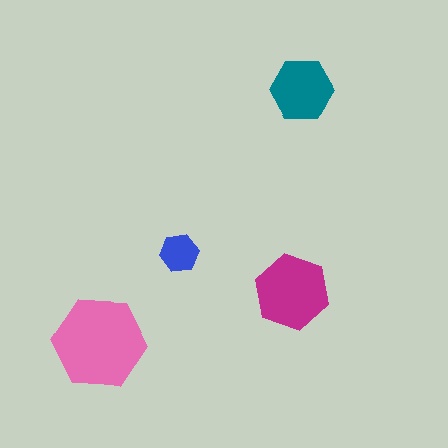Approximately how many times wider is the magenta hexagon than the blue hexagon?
About 2 times wider.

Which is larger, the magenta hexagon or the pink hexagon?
The pink one.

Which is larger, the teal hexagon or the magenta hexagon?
The magenta one.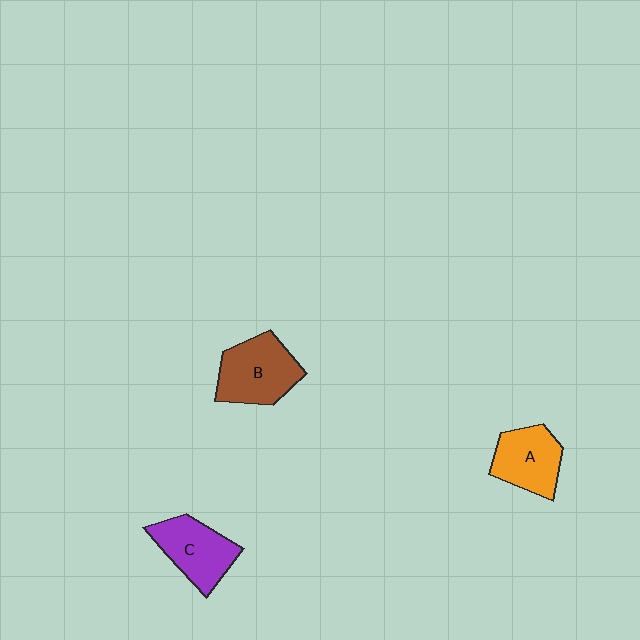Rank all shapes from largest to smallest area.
From largest to smallest: B (brown), C (purple), A (orange).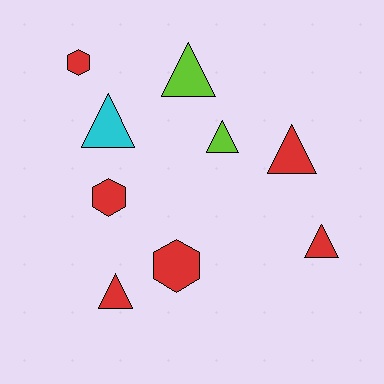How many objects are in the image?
There are 9 objects.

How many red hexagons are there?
There are 3 red hexagons.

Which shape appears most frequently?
Triangle, with 6 objects.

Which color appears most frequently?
Red, with 6 objects.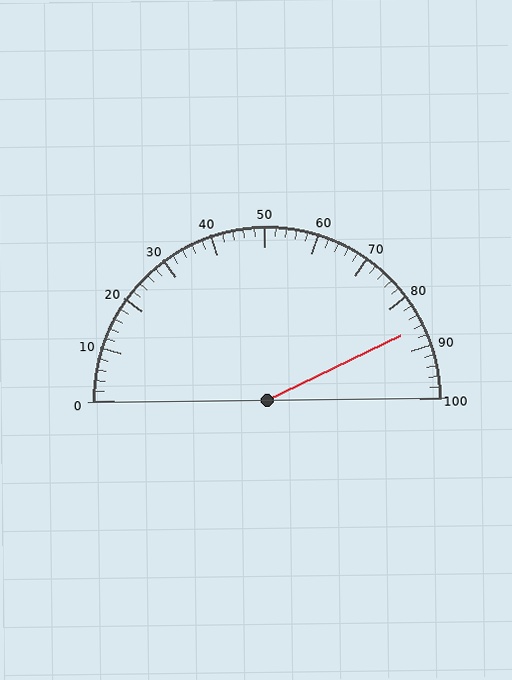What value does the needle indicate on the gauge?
The needle indicates approximately 86.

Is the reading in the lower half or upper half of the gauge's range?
The reading is in the upper half of the range (0 to 100).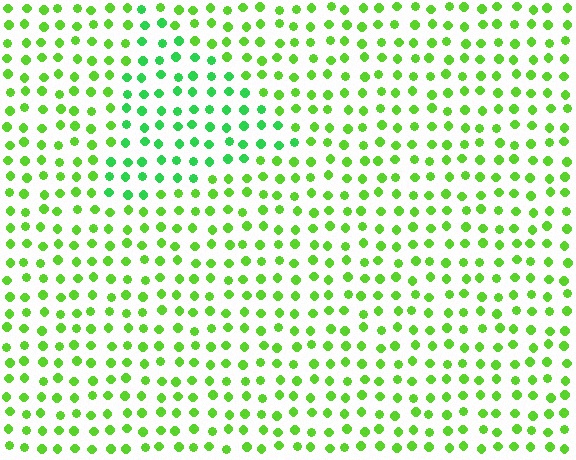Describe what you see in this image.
The image is filled with small lime elements in a uniform arrangement. A triangle-shaped region is visible where the elements are tinted to a slightly different hue, forming a subtle color boundary.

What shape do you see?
I see a triangle.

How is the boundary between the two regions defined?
The boundary is defined purely by a slight shift in hue (about 29 degrees). Spacing, size, and orientation are identical on both sides.